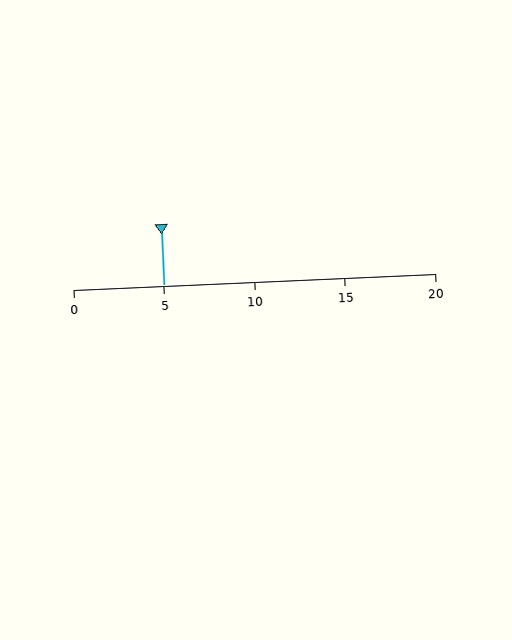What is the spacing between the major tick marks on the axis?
The major ticks are spaced 5 apart.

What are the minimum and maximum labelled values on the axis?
The axis runs from 0 to 20.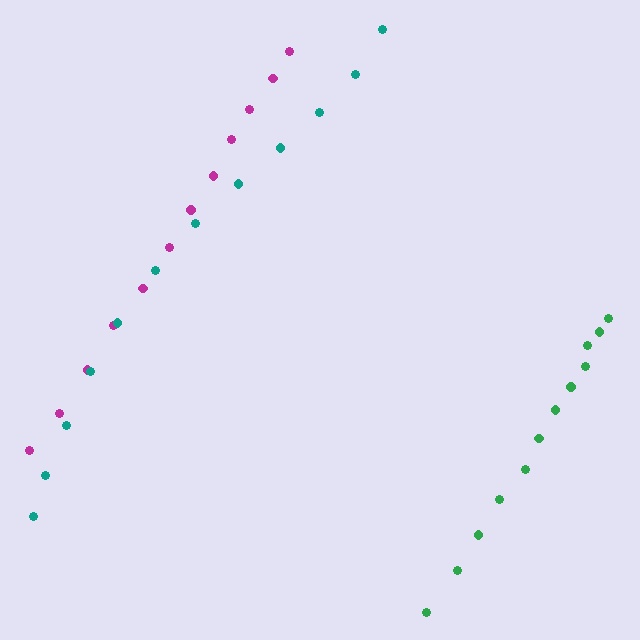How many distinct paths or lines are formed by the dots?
There are 3 distinct paths.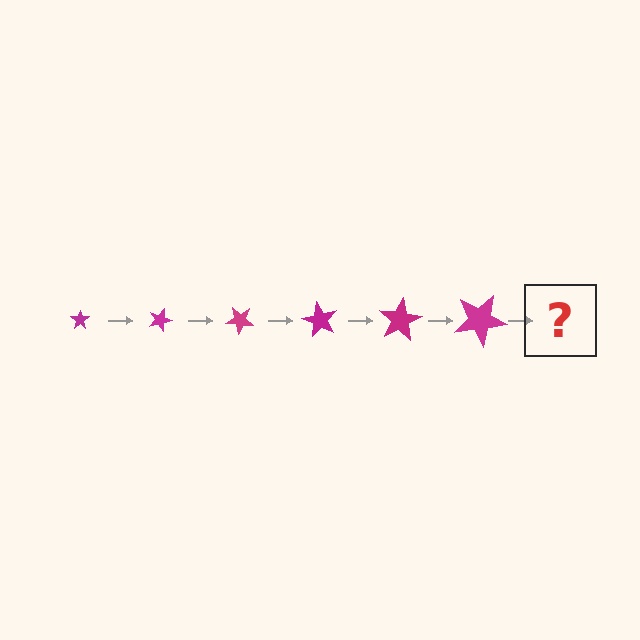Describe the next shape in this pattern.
It should be a star, larger than the previous one and rotated 120 degrees from the start.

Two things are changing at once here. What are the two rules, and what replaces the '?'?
The two rules are that the star grows larger each step and it rotates 20 degrees each step. The '?' should be a star, larger than the previous one and rotated 120 degrees from the start.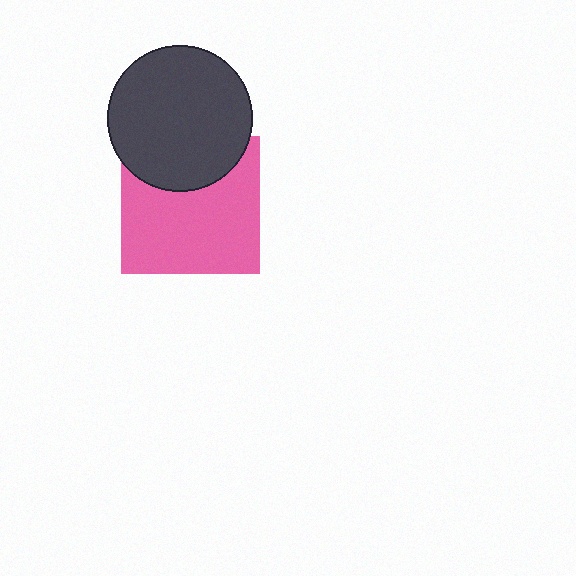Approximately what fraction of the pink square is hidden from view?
Roughly 30% of the pink square is hidden behind the dark gray circle.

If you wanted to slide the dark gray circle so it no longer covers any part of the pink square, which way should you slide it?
Slide it up — that is the most direct way to separate the two shapes.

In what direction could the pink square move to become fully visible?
The pink square could move down. That would shift it out from behind the dark gray circle entirely.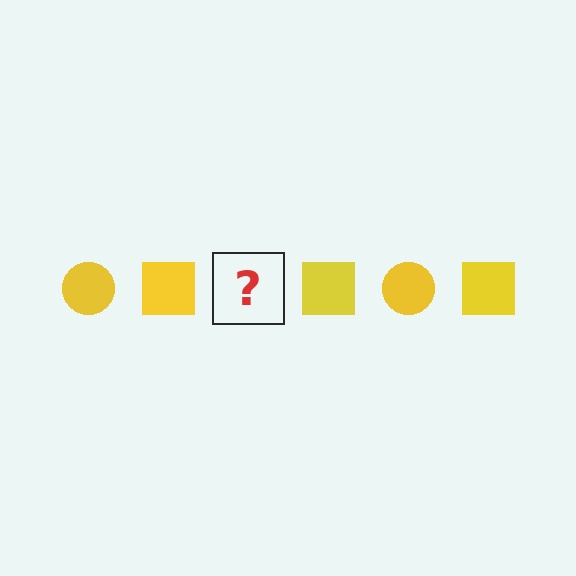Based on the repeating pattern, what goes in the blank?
The blank should be a yellow circle.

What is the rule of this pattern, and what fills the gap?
The rule is that the pattern cycles through circle, square shapes in yellow. The gap should be filled with a yellow circle.